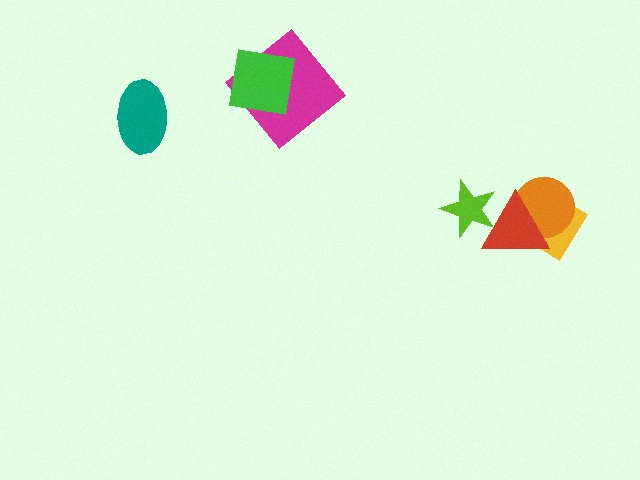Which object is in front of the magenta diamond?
The green square is in front of the magenta diamond.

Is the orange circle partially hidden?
Yes, it is partially covered by another shape.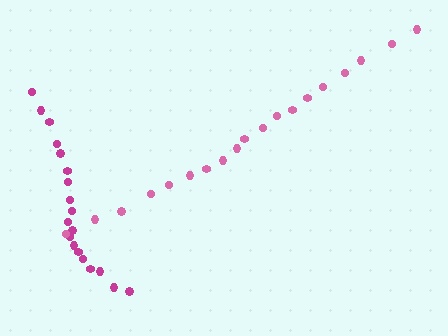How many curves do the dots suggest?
There are 2 distinct paths.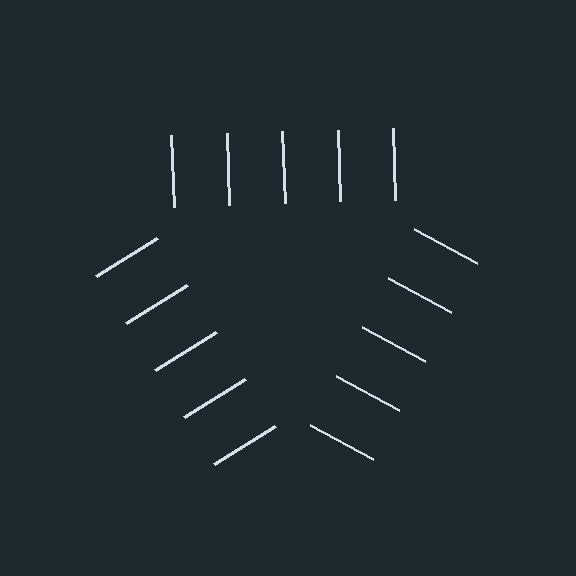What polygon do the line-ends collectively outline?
An illusory triangle — the line segments terminate on its edges but no continuous stroke is drawn.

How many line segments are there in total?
15 — 5 along each of the 3 edges.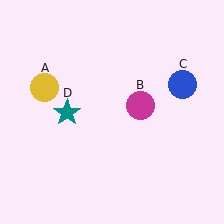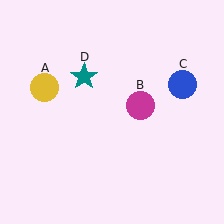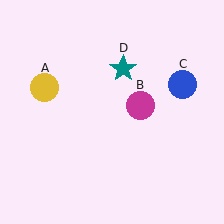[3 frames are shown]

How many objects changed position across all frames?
1 object changed position: teal star (object D).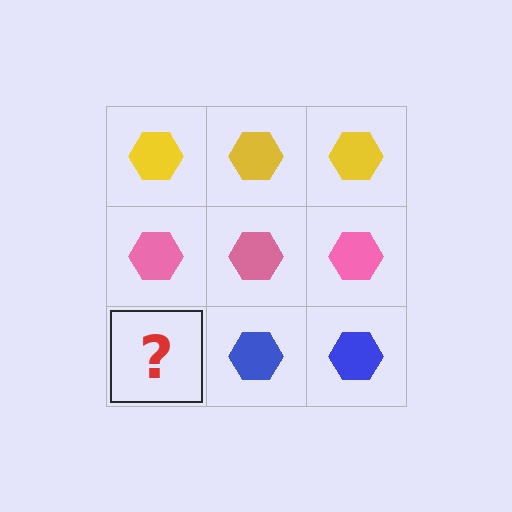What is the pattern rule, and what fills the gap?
The rule is that each row has a consistent color. The gap should be filled with a blue hexagon.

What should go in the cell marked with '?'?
The missing cell should contain a blue hexagon.